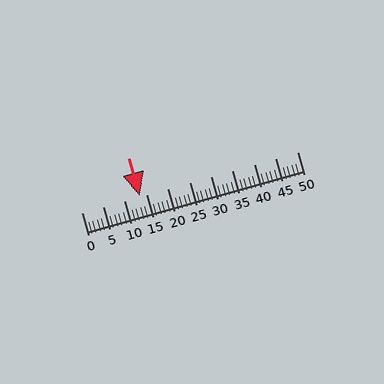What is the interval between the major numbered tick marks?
The major tick marks are spaced 5 units apart.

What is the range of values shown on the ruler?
The ruler shows values from 0 to 50.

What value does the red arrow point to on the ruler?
The red arrow points to approximately 13.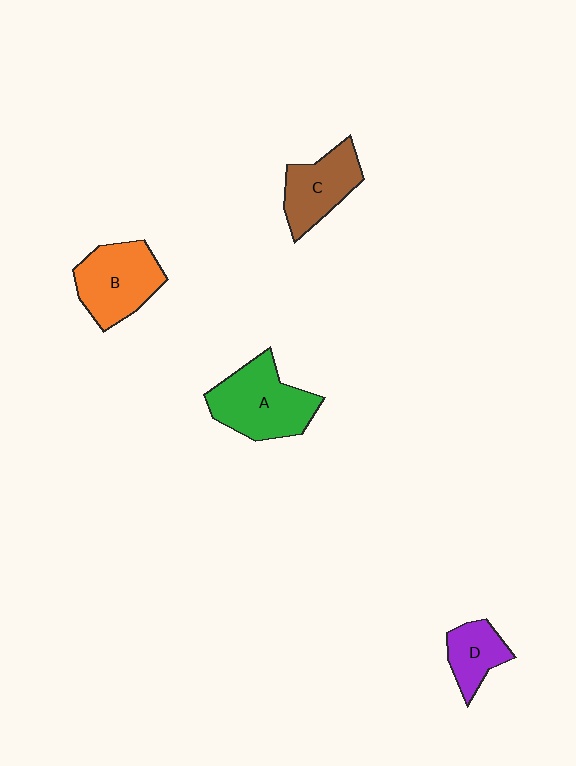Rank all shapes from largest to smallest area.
From largest to smallest: A (green), B (orange), C (brown), D (purple).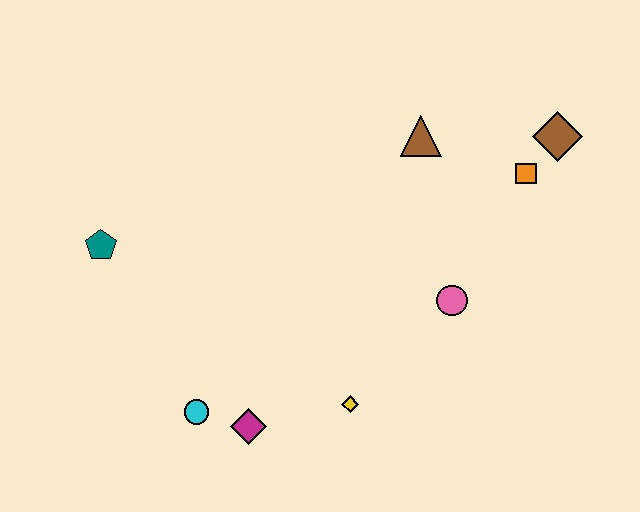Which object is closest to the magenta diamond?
The cyan circle is closest to the magenta diamond.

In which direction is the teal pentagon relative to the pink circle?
The teal pentagon is to the left of the pink circle.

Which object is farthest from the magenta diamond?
The brown diamond is farthest from the magenta diamond.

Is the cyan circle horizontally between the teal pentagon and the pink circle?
Yes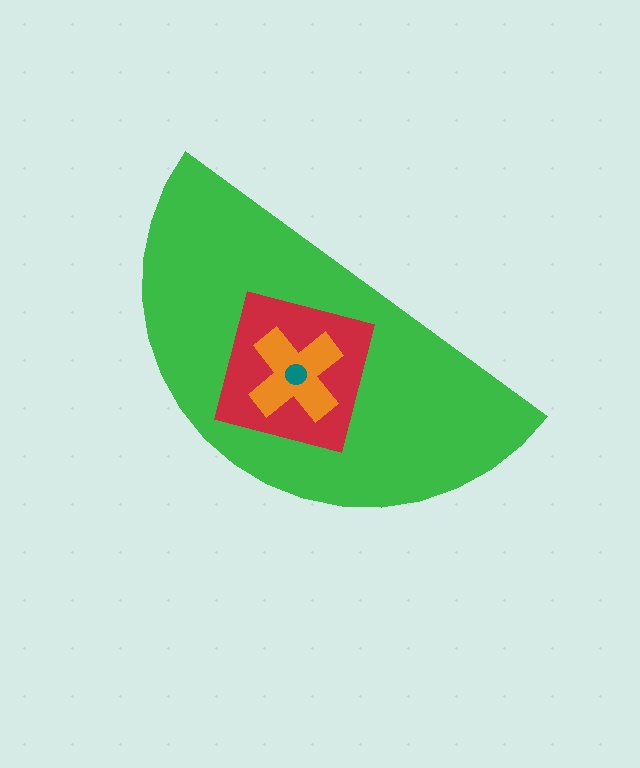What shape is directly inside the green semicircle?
The red square.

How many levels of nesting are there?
4.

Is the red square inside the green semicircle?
Yes.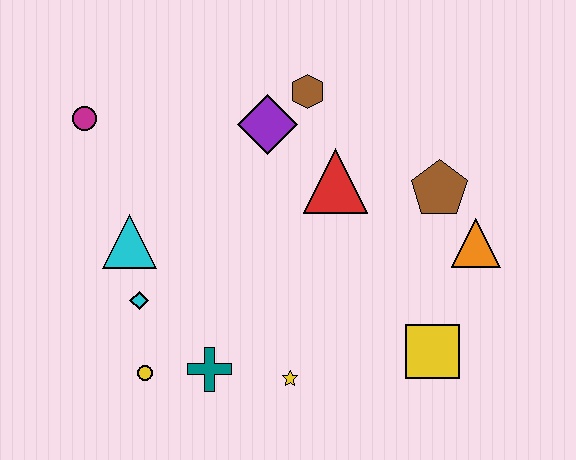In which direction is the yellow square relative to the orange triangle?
The yellow square is below the orange triangle.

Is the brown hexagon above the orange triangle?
Yes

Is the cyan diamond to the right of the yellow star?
No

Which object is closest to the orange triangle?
The brown pentagon is closest to the orange triangle.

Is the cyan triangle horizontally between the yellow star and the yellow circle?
No